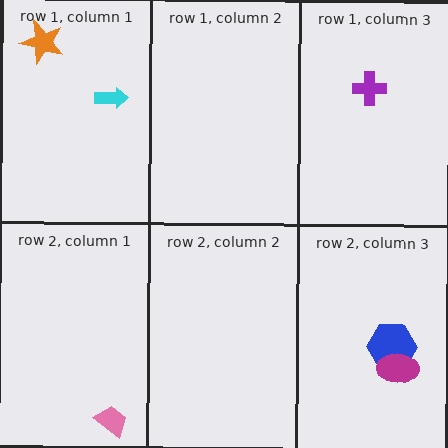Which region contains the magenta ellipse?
The row 2, column 3 region.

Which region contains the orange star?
The row 1, column 1 region.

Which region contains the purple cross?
The row 1, column 3 region.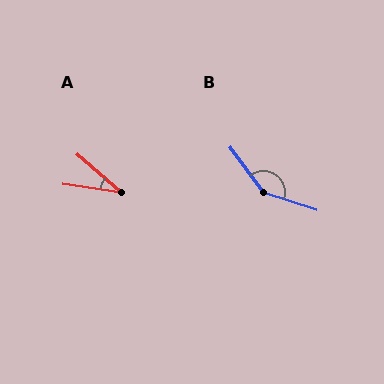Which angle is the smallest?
A, at approximately 32 degrees.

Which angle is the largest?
B, at approximately 144 degrees.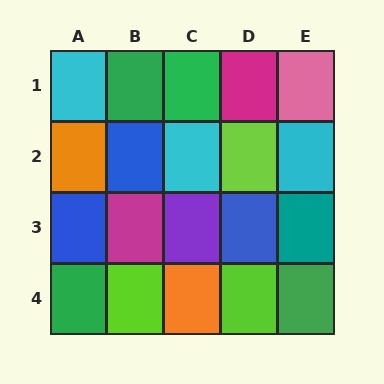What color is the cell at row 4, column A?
Green.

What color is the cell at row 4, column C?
Orange.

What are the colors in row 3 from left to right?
Blue, magenta, purple, blue, teal.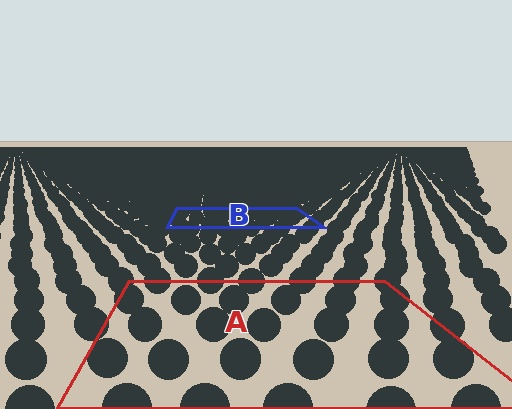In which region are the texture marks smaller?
The texture marks are smaller in region B, because it is farther away.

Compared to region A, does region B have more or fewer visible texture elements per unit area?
Region B has more texture elements per unit area — they are packed more densely because it is farther away.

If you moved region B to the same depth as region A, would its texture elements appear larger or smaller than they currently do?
They would appear larger. At a closer depth, the same texture elements are projected at a bigger on-screen size.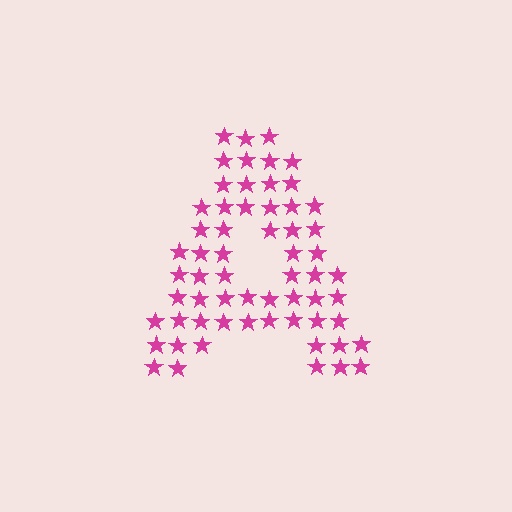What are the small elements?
The small elements are stars.